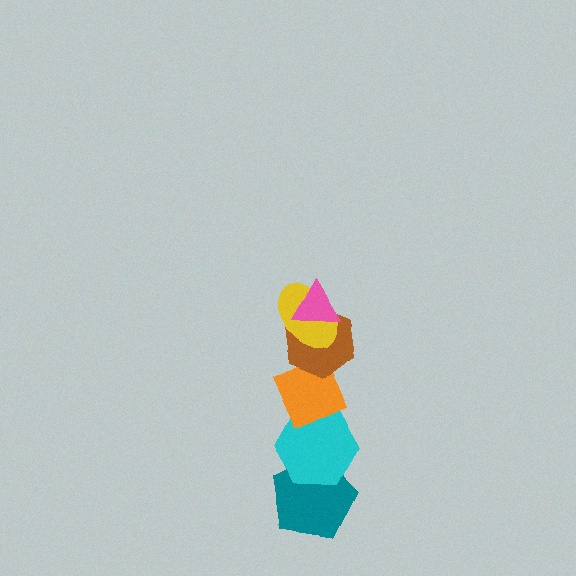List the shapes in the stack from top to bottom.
From top to bottom: the pink triangle, the yellow ellipse, the brown hexagon, the orange diamond, the cyan hexagon, the teal pentagon.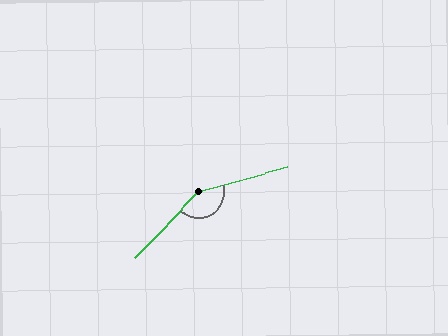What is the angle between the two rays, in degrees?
Approximately 149 degrees.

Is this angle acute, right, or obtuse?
It is obtuse.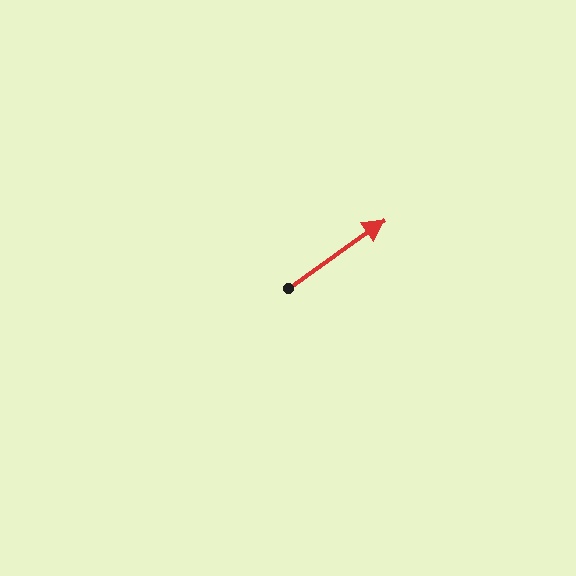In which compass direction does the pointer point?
Northeast.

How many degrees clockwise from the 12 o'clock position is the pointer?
Approximately 55 degrees.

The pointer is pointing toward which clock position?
Roughly 2 o'clock.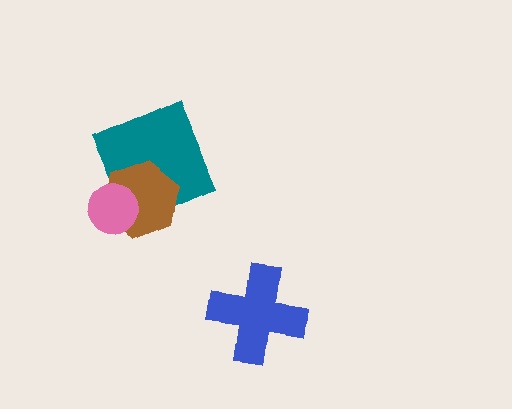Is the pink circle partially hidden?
No, no other shape covers it.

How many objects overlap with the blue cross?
0 objects overlap with the blue cross.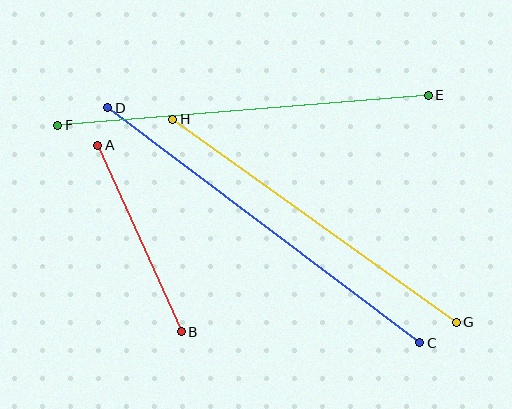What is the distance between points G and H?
The distance is approximately 349 pixels.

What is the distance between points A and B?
The distance is approximately 204 pixels.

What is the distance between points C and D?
The distance is approximately 390 pixels.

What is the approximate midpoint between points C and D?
The midpoint is at approximately (264, 225) pixels.